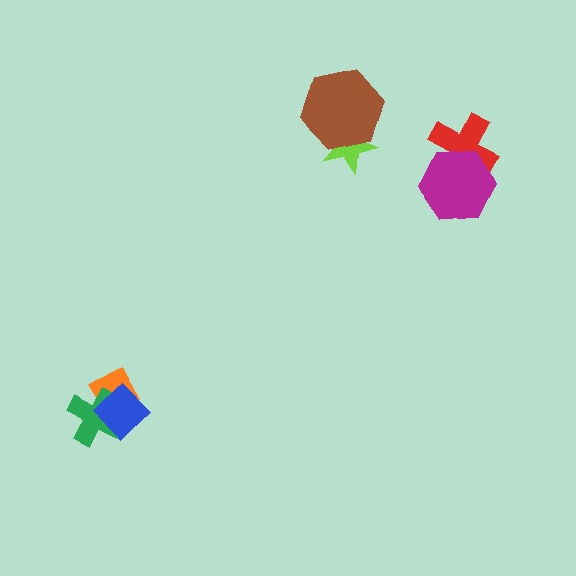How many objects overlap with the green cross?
2 objects overlap with the green cross.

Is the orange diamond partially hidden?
Yes, it is partially covered by another shape.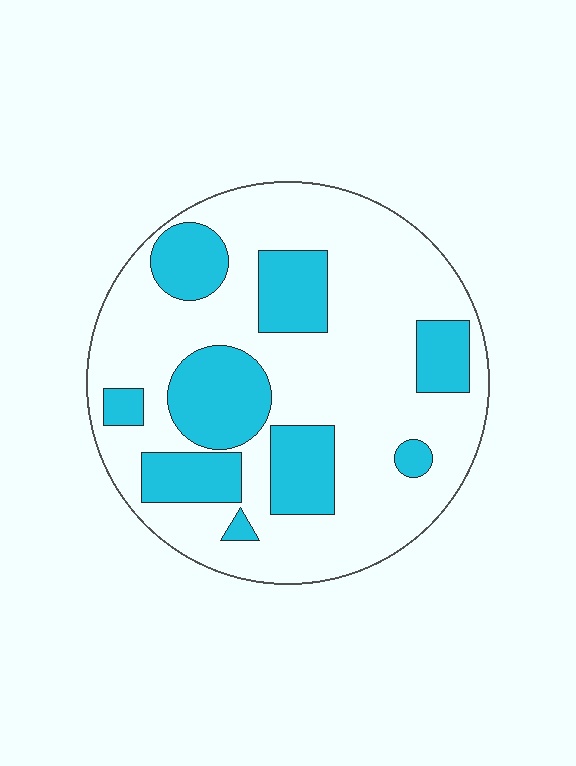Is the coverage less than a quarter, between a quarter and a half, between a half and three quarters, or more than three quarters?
Between a quarter and a half.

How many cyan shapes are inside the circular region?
9.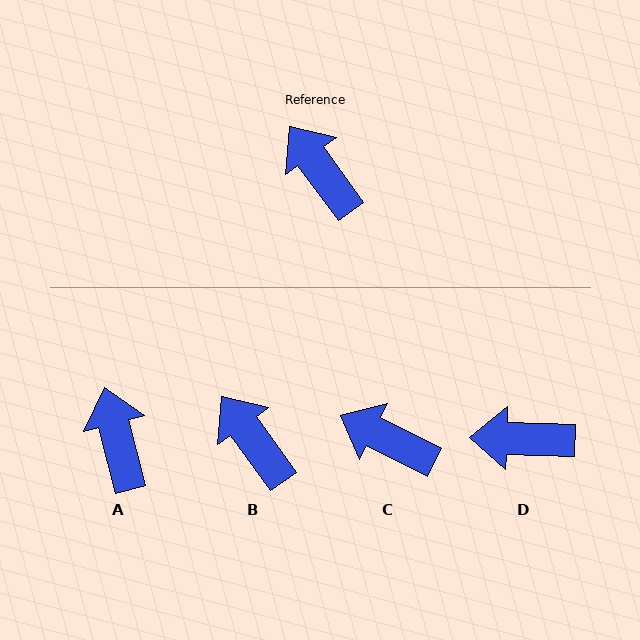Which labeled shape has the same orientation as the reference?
B.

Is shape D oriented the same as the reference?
No, it is off by about 52 degrees.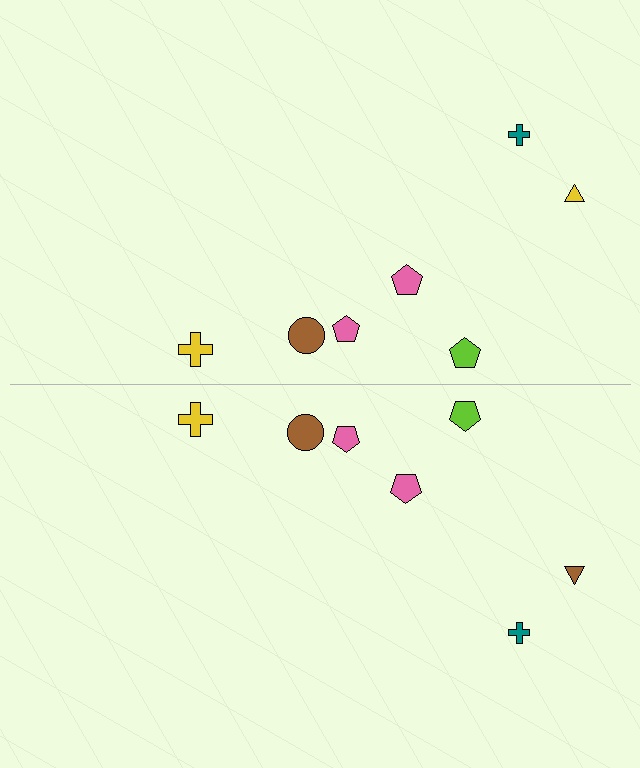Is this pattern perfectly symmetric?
No, the pattern is not perfectly symmetric. The brown triangle on the bottom side breaks the symmetry — its mirror counterpart is yellow.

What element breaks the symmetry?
The brown triangle on the bottom side breaks the symmetry — its mirror counterpart is yellow.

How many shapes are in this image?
There are 14 shapes in this image.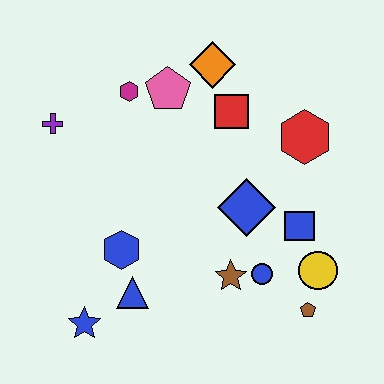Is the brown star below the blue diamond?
Yes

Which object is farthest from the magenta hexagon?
The brown pentagon is farthest from the magenta hexagon.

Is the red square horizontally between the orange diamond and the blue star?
No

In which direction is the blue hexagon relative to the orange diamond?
The blue hexagon is below the orange diamond.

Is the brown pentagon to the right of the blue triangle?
Yes